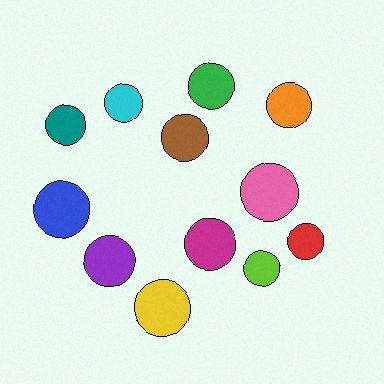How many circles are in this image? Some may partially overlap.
There are 12 circles.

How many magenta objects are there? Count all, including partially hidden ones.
There is 1 magenta object.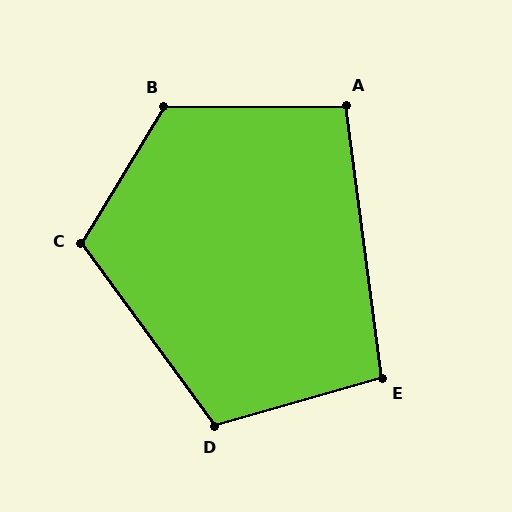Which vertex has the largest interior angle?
B, at approximately 122 degrees.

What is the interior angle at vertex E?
Approximately 99 degrees (obtuse).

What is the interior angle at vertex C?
Approximately 113 degrees (obtuse).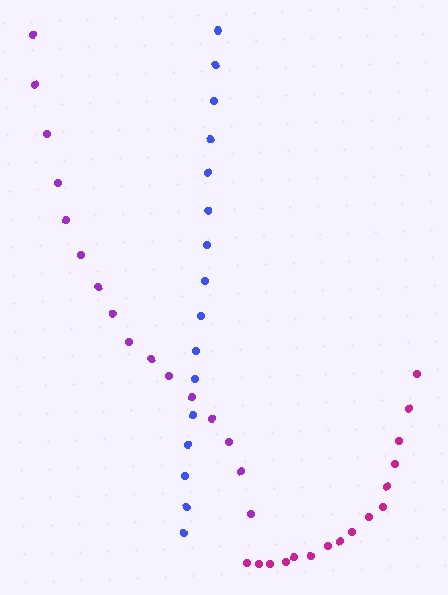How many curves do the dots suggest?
There are 3 distinct paths.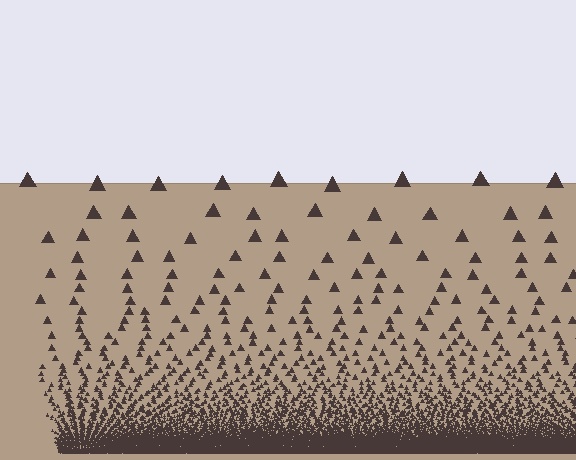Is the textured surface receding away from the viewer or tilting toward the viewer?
The surface appears to tilt toward the viewer. Texture elements get larger and sparser toward the top.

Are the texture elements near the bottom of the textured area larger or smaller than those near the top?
Smaller. The gradient is inverted — elements near the bottom are smaller and denser.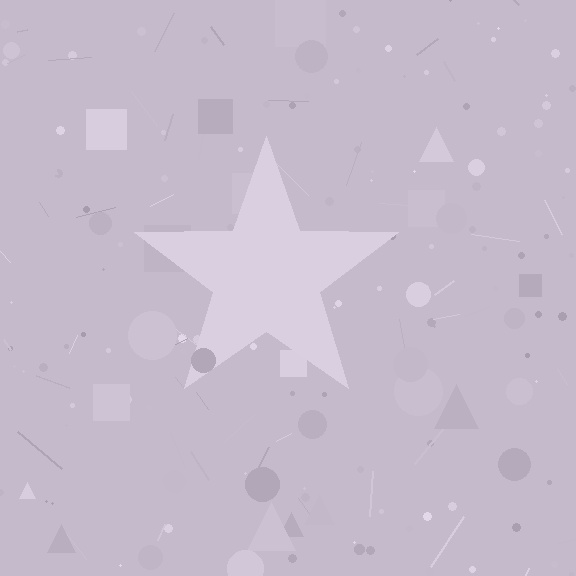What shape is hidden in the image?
A star is hidden in the image.